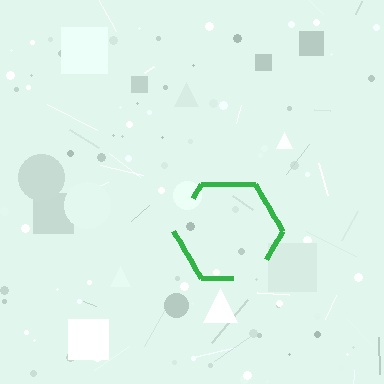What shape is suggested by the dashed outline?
The dashed outline suggests a hexagon.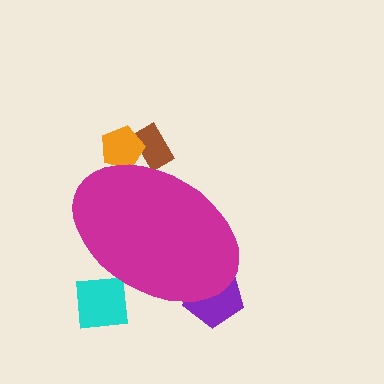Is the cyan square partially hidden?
Yes, the cyan square is partially hidden behind the magenta ellipse.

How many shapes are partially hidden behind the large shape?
4 shapes are partially hidden.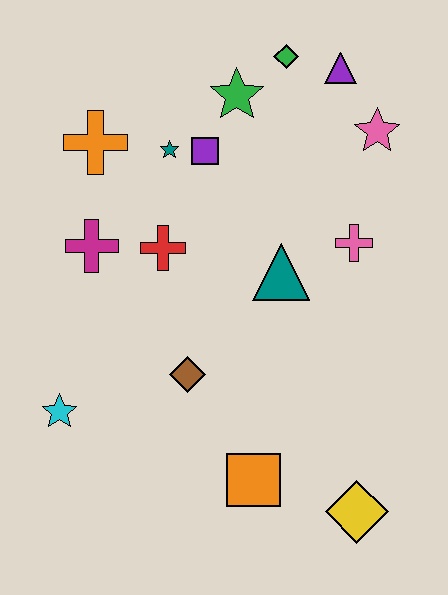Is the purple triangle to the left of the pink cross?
Yes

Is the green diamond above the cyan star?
Yes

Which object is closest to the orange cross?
The teal star is closest to the orange cross.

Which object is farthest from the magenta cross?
The yellow diamond is farthest from the magenta cross.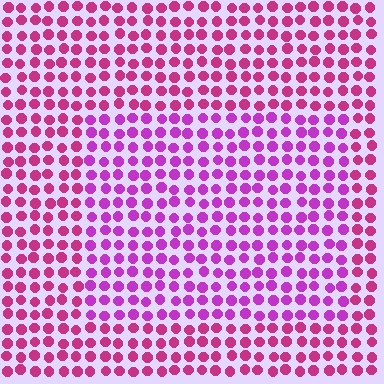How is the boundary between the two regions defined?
The boundary is defined purely by a slight shift in hue (about 29 degrees). Spacing, size, and orientation are identical on both sides.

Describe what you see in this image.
The image is filled with small magenta elements in a uniform arrangement. A rectangle-shaped region is visible where the elements are tinted to a slightly different hue, forming a subtle color boundary.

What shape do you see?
I see a rectangle.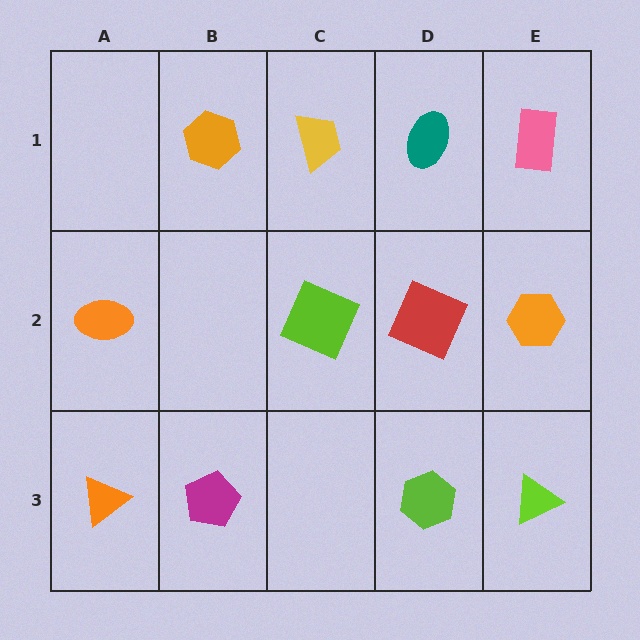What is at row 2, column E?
An orange hexagon.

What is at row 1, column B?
An orange hexagon.